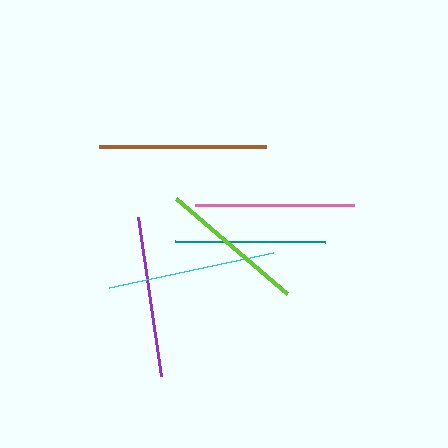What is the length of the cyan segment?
The cyan segment is approximately 167 pixels long.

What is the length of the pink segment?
The pink segment is approximately 159 pixels long.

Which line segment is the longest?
The cyan line is the longest at approximately 167 pixels.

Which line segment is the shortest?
The lime line is the shortest at approximately 146 pixels.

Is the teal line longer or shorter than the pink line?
The pink line is longer than the teal line.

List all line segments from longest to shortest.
From longest to shortest: cyan, brown, purple, pink, teal, lime.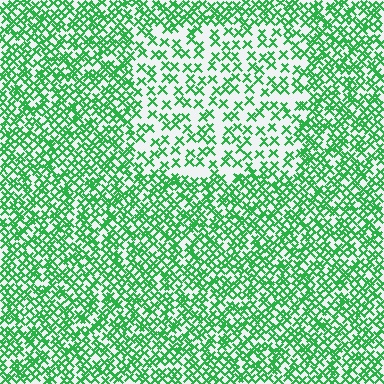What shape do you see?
I see a rectangle.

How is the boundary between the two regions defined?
The boundary is defined by a change in element density (approximately 2.1x ratio). All elements are the same color, size, and shape.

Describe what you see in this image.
The image contains small green elements arranged at two different densities. A rectangle-shaped region is visible where the elements are less densely packed than the surrounding area.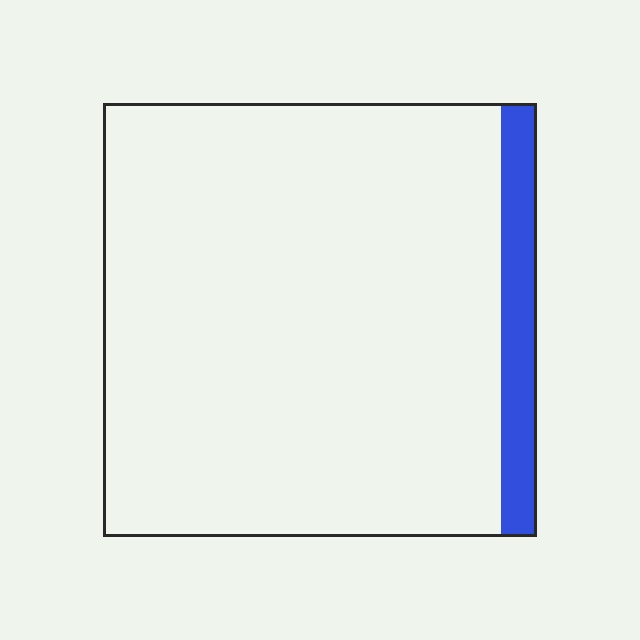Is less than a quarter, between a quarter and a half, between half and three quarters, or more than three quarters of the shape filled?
Less than a quarter.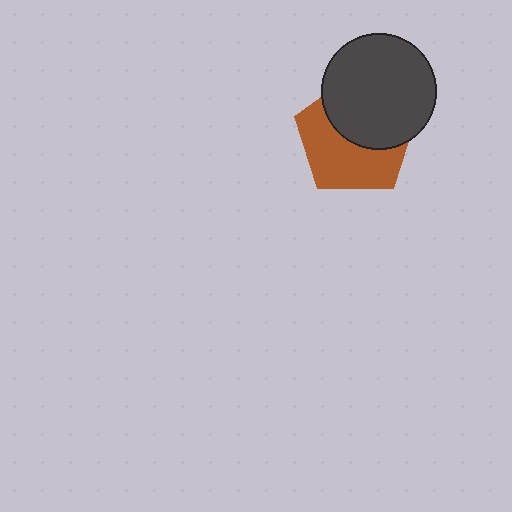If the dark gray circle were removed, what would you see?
You would see the complete brown pentagon.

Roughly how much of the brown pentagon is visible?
About half of it is visible (roughly 53%).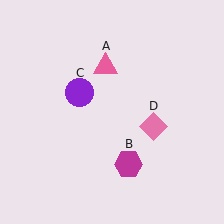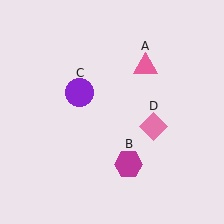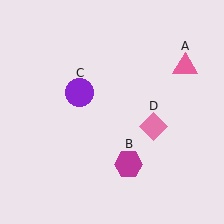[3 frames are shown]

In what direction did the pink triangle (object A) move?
The pink triangle (object A) moved right.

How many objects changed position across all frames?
1 object changed position: pink triangle (object A).